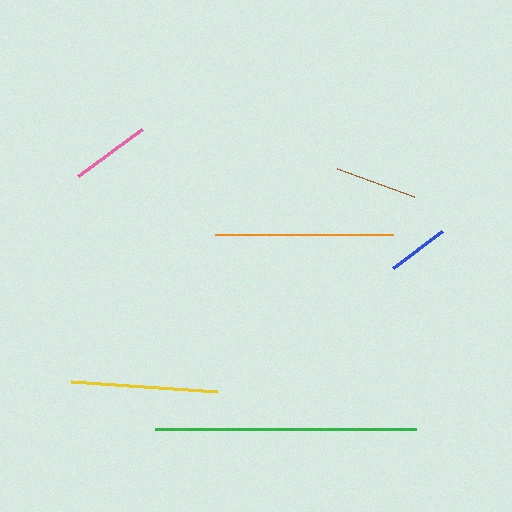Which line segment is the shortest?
The blue line is the shortest at approximately 62 pixels.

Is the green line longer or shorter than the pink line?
The green line is longer than the pink line.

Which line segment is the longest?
The green line is the longest at approximately 261 pixels.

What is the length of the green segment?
The green segment is approximately 261 pixels long.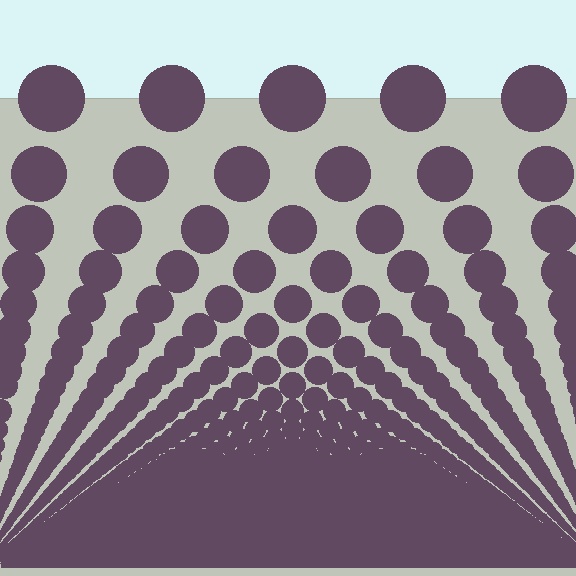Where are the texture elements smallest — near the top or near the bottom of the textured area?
Near the bottom.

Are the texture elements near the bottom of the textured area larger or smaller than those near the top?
Smaller. The gradient is inverted — elements near the bottom are smaller and denser.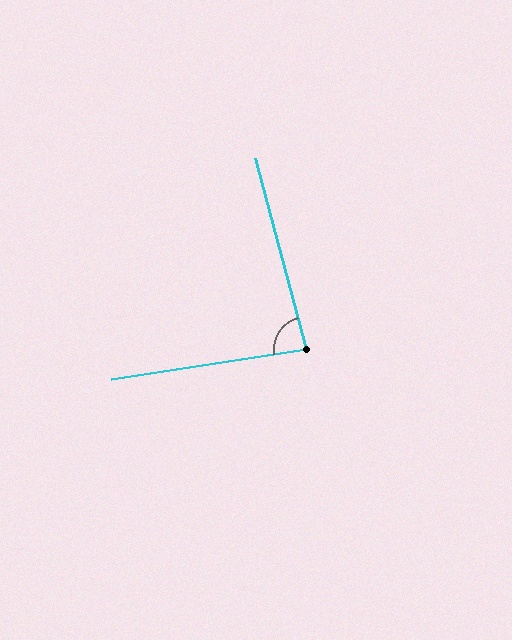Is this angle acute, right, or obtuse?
It is acute.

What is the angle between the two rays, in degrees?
Approximately 84 degrees.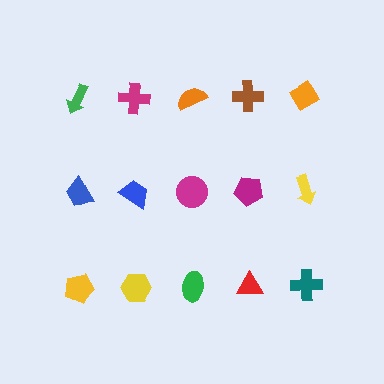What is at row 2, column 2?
A blue trapezoid.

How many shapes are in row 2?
5 shapes.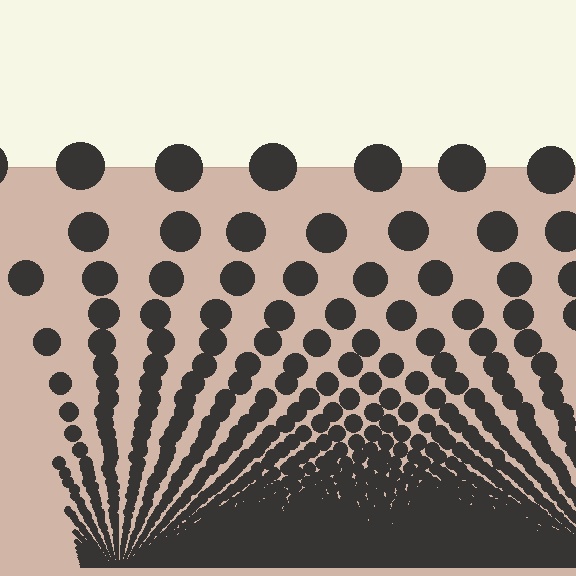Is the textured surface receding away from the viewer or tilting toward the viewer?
The surface appears to tilt toward the viewer. Texture elements get larger and sparser toward the top.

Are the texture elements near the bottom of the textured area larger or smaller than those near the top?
Smaller. The gradient is inverted — elements near the bottom are smaller and denser.